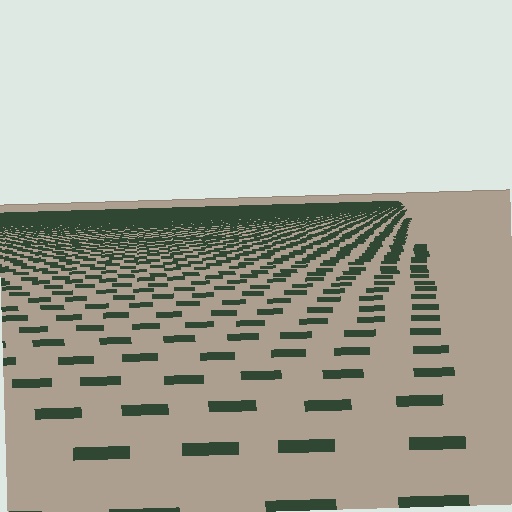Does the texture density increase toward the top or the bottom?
Density increases toward the top.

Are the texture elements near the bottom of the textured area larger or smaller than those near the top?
Larger. Near the bottom, elements are closer to the viewer and appear at a bigger on-screen size.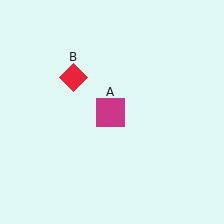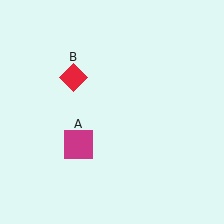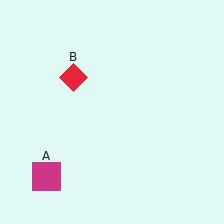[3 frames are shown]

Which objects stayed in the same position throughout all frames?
Red diamond (object B) remained stationary.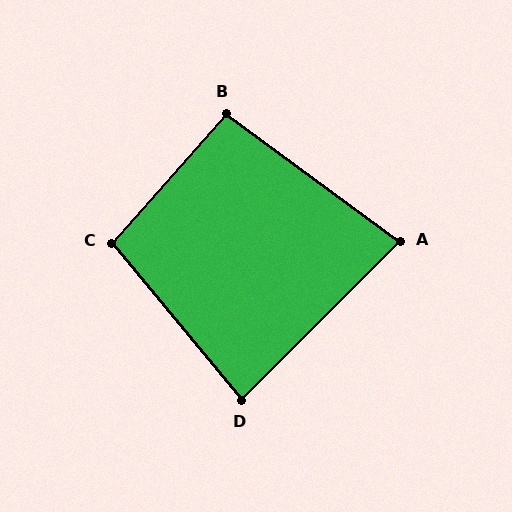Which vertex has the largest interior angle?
C, at approximately 99 degrees.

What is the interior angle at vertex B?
Approximately 95 degrees (obtuse).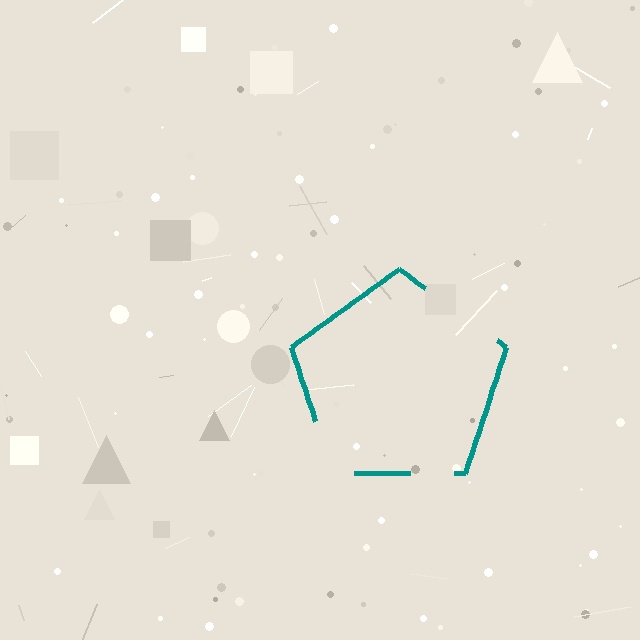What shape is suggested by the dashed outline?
The dashed outline suggests a pentagon.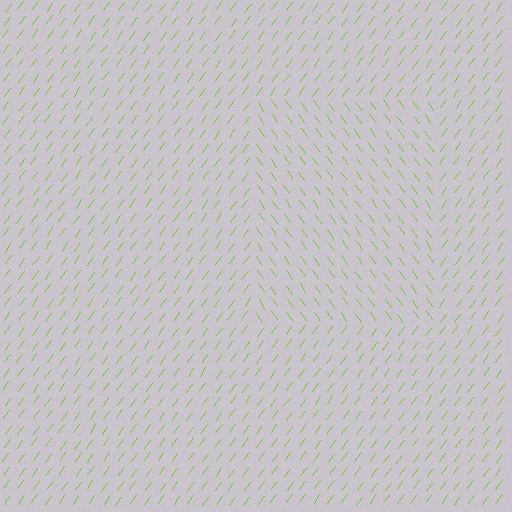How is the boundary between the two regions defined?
The boundary is defined purely by a change in line orientation (approximately 73 degrees difference). All lines are the same color and thickness.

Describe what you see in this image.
The image is filled with small lime line segments. A rectangle region in the image has lines oriented differently from the surrounding lines, creating a visible texture boundary.